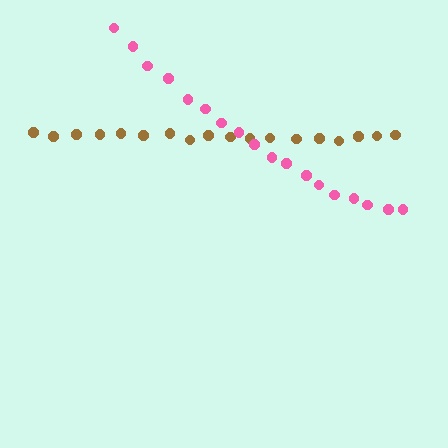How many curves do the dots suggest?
There are 2 distinct paths.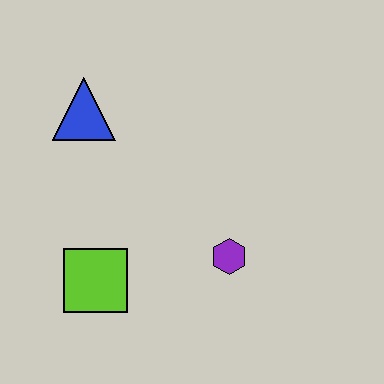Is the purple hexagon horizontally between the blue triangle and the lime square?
No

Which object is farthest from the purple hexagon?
The blue triangle is farthest from the purple hexagon.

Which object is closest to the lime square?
The purple hexagon is closest to the lime square.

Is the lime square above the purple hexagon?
No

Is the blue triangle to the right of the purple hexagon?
No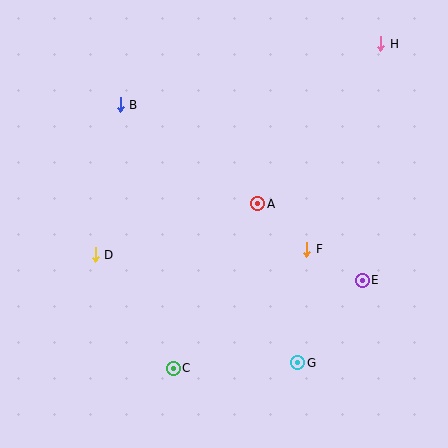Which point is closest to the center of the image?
Point A at (258, 204) is closest to the center.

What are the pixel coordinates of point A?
Point A is at (258, 204).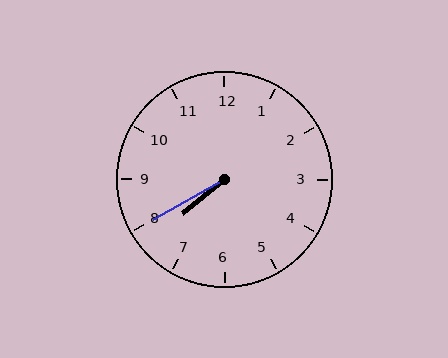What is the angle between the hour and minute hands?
Approximately 10 degrees.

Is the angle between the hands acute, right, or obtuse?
It is acute.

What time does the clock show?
7:40.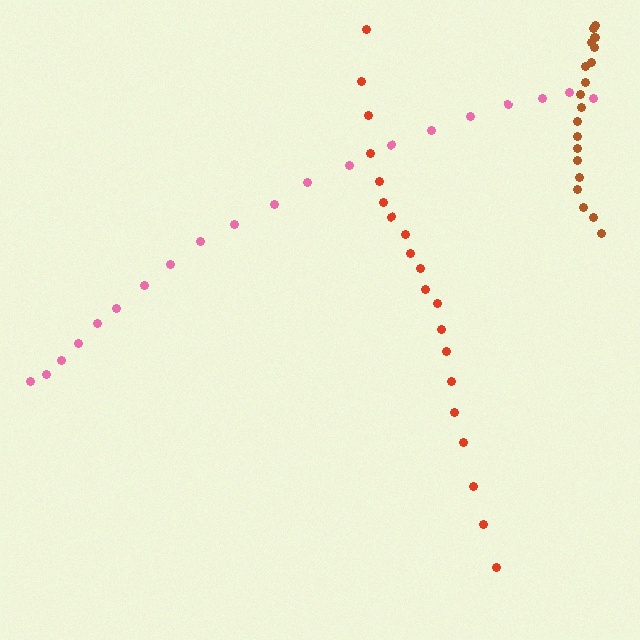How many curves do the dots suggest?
There are 3 distinct paths.